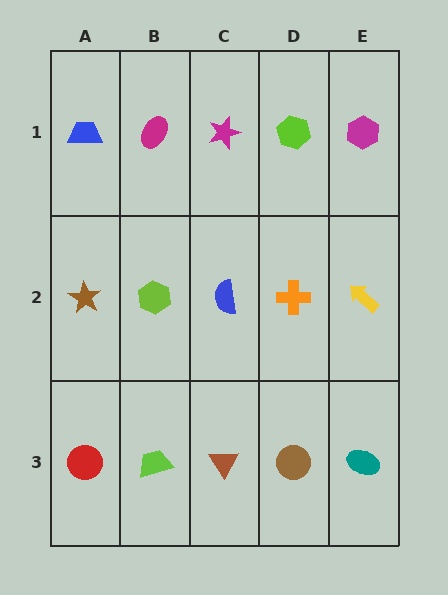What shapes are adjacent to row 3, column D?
An orange cross (row 2, column D), a brown triangle (row 3, column C), a teal ellipse (row 3, column E).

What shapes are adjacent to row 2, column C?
A magenta star (row 1, column C), a brown triangle (row 3, column C), a lime hexagon (row 2, column B), an orange cross (row 2, column D).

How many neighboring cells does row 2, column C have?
4.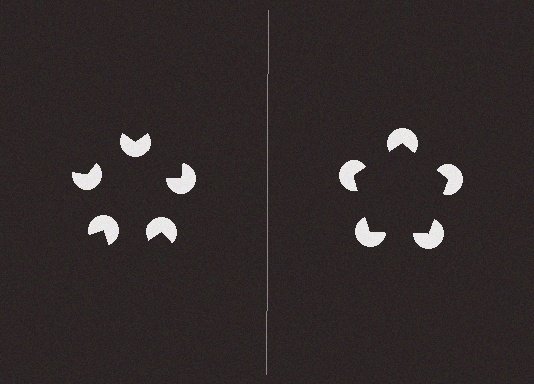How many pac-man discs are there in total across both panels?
10 — 5 on each side.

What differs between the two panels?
The pac-man discs are positioned identically on both sides; only the wedge orientations differ. On the right they align to a pentagon; on the left they are misaligned.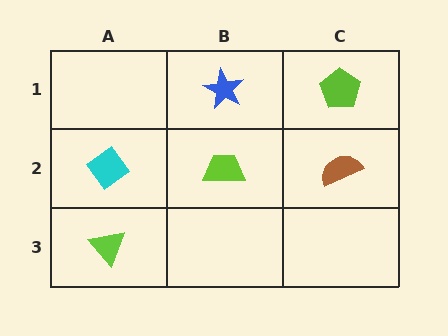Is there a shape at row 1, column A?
No, that cell is empty.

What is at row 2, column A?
A cyan diamond.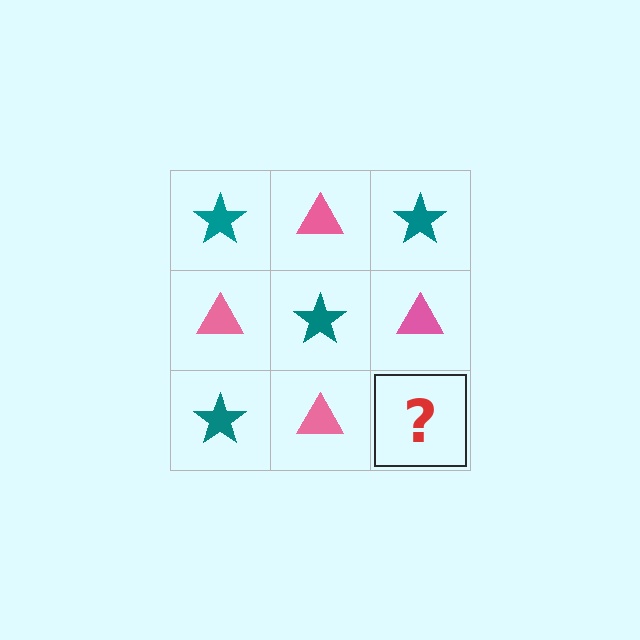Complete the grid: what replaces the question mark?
The question mark should be replaced with a teal star.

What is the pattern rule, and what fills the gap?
The rule is that it alternates teal star and pink triangle in a checkerboard pattern. The gap should be filled with a teal star.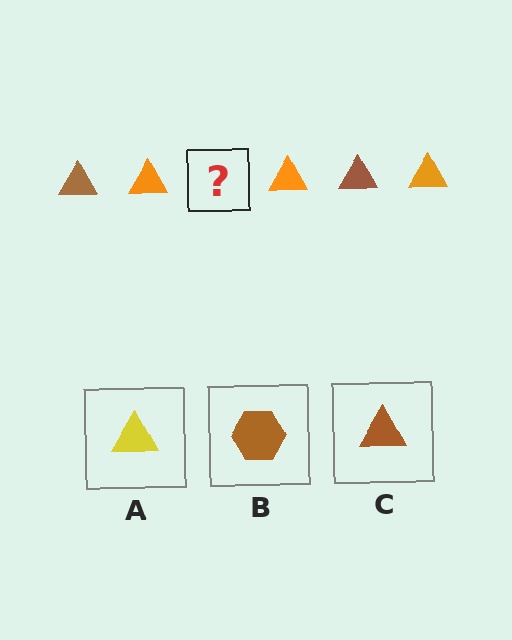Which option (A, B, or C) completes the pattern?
C.